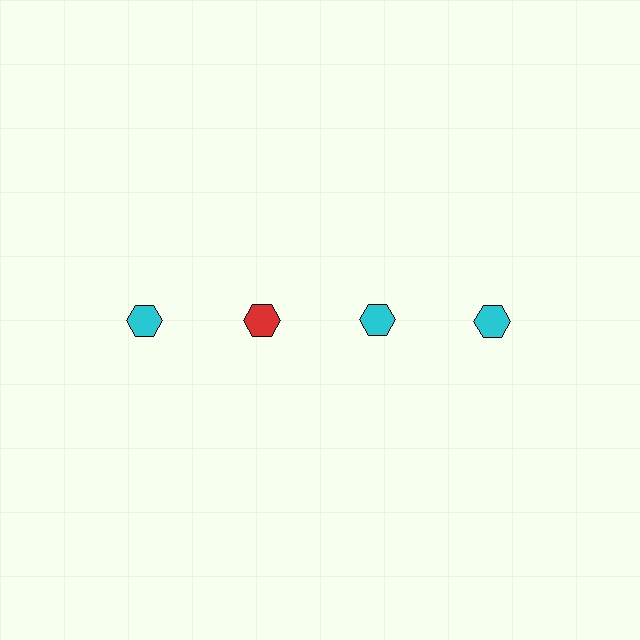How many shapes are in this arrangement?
There are 4 shapes arranged in a grid pattern.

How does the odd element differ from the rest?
It has a different color: red instead of cyan.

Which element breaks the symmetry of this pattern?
The red hexagon in the top row, second from left column breaks the symmetry. All other shapes are cyan hexagons.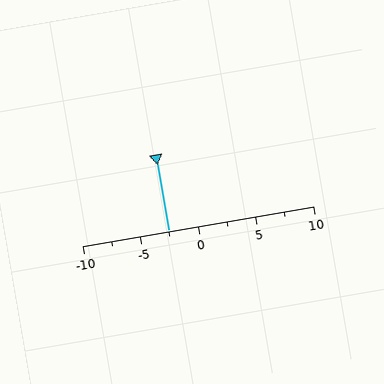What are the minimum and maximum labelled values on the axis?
The axis runs from -10 to 10.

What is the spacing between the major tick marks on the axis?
The major ticks are spaced 5 apart.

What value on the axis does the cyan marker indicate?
The marker indicates approximately -2.5.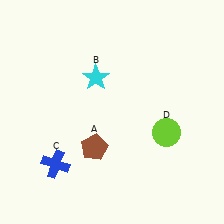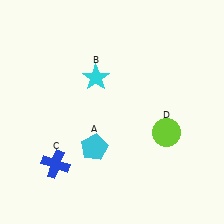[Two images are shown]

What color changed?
The pentagon (A) changed from brown in Image 1 to cyan in Image 2.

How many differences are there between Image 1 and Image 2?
There is 1 difference between the two images.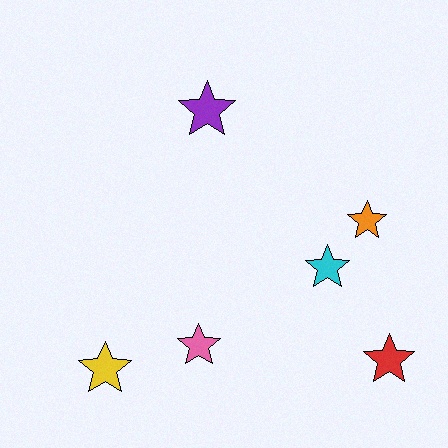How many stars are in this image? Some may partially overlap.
There are 6 stars.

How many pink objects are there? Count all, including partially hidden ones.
There is 1 pink object.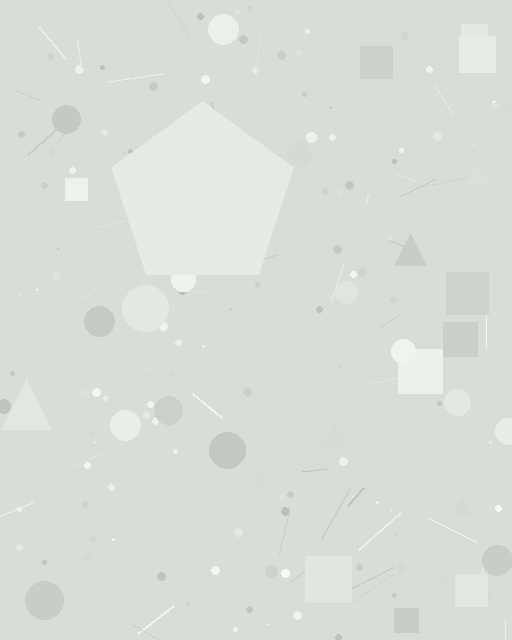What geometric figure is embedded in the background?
A pentagon is embedded in the background.